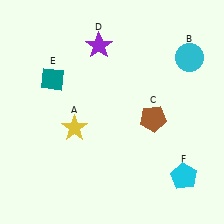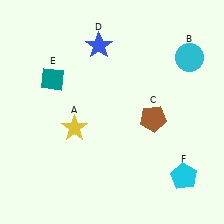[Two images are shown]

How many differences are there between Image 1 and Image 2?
There is 1 difference between the two images.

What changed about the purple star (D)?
In Image 1, D is purple. In Image 2, it changed to blue.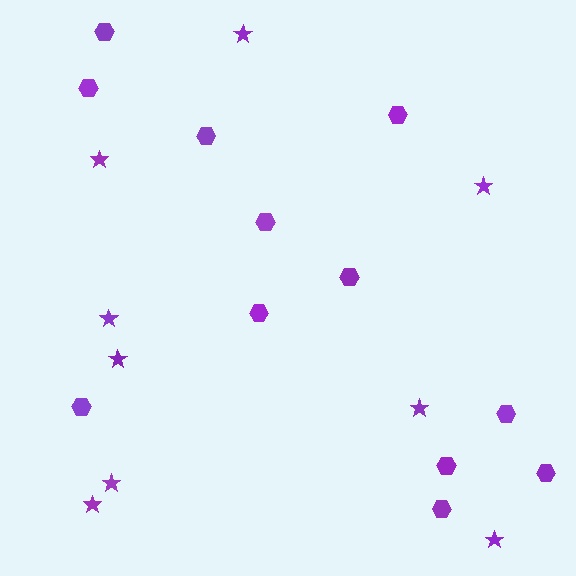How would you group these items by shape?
There are 2 groups: one group of hexagons (12) and one group of stars (9).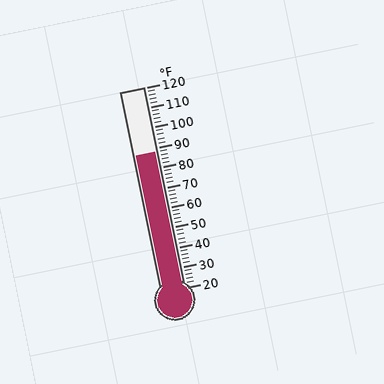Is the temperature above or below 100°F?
The temperature is below 100°F.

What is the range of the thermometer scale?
The thermometer scale ranges from 20°F to 120°F.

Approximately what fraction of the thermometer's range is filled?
The thermometer is filled to approximately 70% of its range.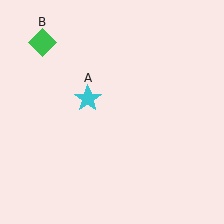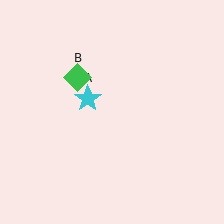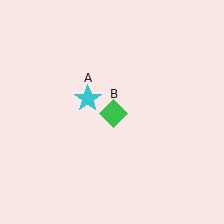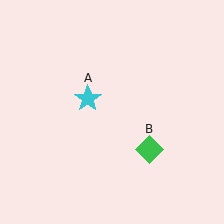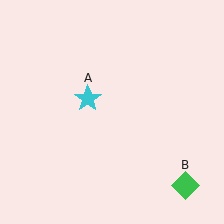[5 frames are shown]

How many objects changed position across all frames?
1 object changed position: green diamond (object B).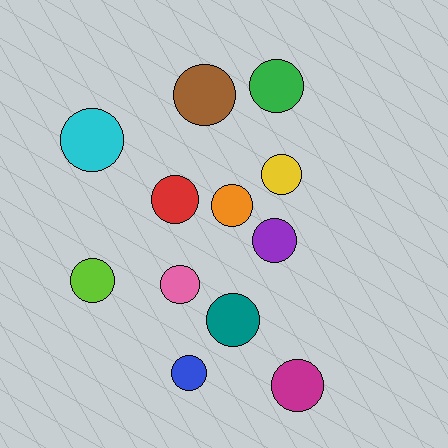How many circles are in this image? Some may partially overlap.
There are 12 circles.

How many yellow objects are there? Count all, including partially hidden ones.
There is 1 yellow object.